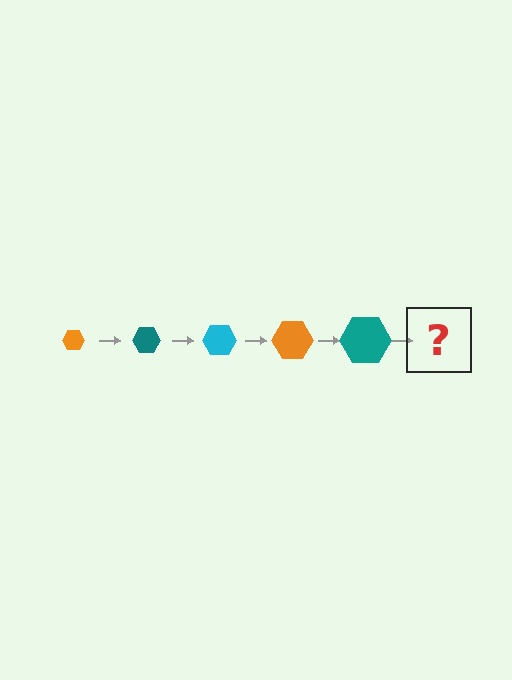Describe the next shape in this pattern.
It should be a cyan hexagon, larger than the previous one.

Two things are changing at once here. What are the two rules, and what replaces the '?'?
The two rules are that the hexagon grows larger each step and the color cycles through orange, teal, and cyan. The '?' should be a cyan hexagon, larger than the previous one.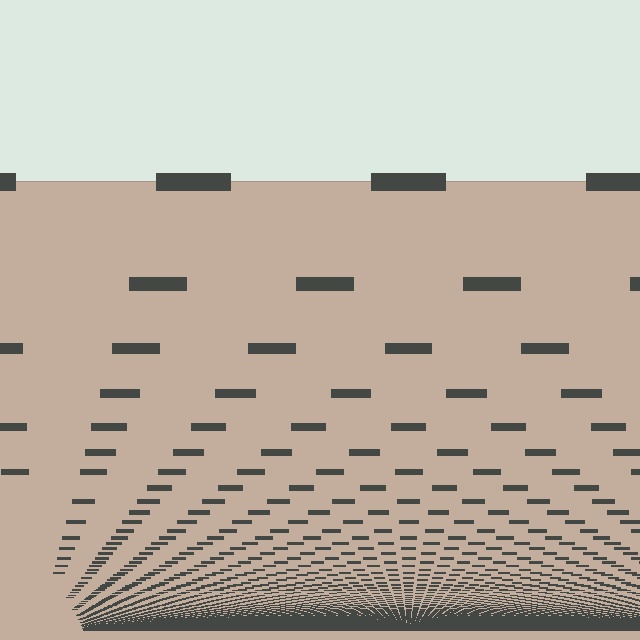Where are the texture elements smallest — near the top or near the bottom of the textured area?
Near the bottom.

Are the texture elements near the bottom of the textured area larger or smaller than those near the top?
Smaller. The gradient is inverted — elements near the bottom are smaller and denser.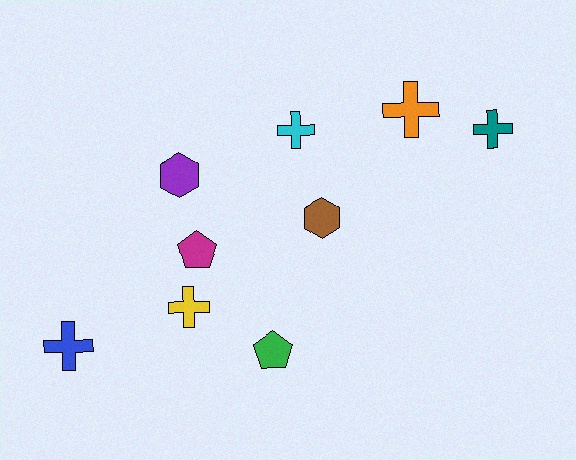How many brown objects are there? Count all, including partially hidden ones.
There is 1 brown object.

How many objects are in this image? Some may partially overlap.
There are 9 objects.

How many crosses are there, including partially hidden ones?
There are 5 crosses.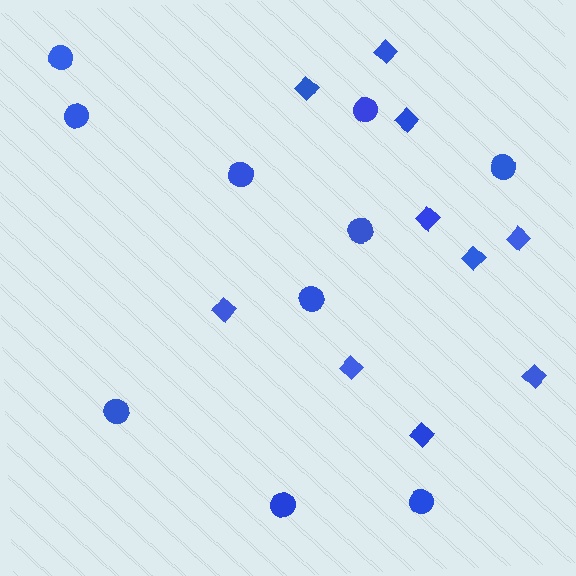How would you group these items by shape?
There are 2 groups: one group of circles (10) and one group of diamonds (10).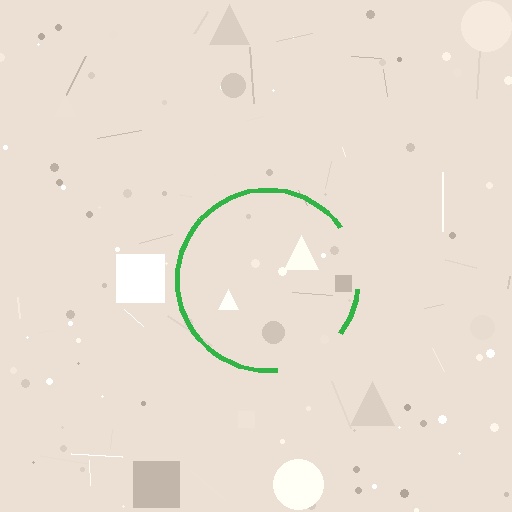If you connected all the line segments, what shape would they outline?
They would outline a circle.